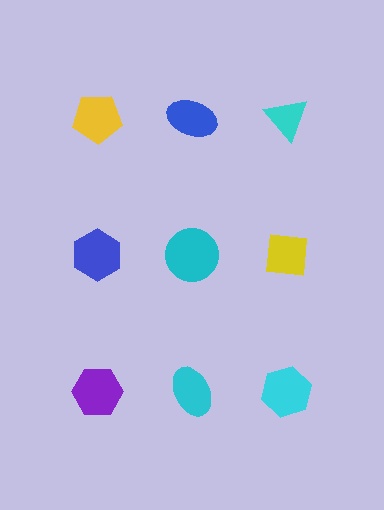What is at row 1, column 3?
A cyan triangle.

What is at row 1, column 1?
A yellow pentagon.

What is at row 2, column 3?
A yellow square.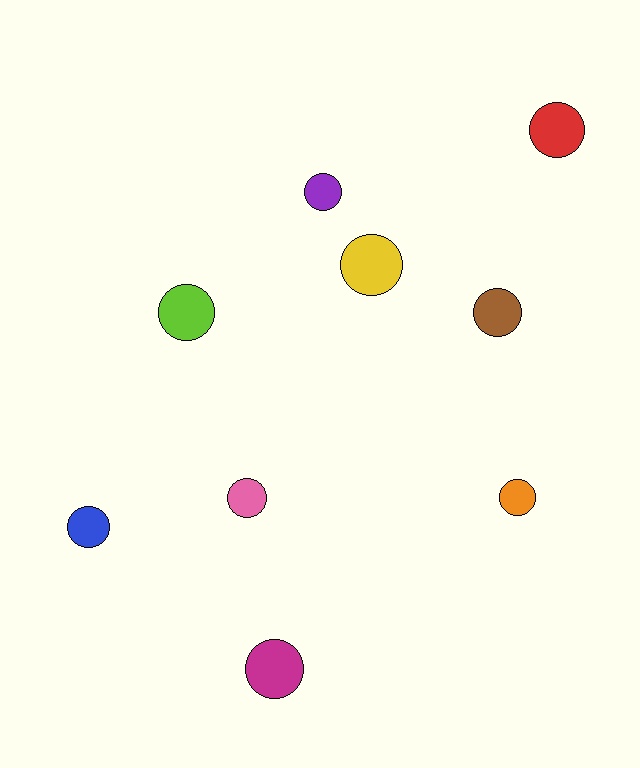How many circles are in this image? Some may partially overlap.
There are 9 circles.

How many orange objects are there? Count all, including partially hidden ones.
There is 1 orange object.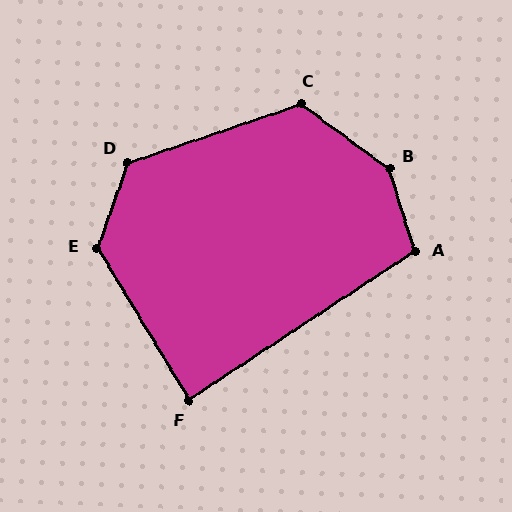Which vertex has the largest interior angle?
B, at approximately 144 degrees.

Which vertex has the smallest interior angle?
F, at approximately 88 degrees.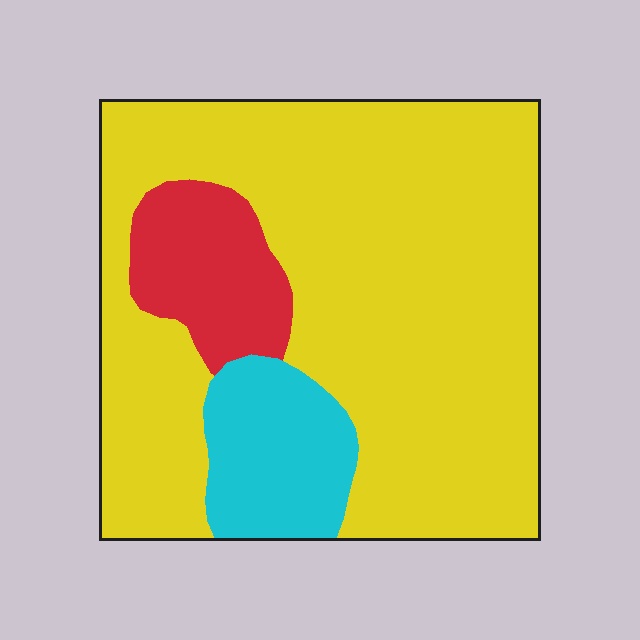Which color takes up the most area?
Yellow, at roughly 75%.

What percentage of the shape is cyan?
Cyan takes up about one eighth (1/8) of the shape.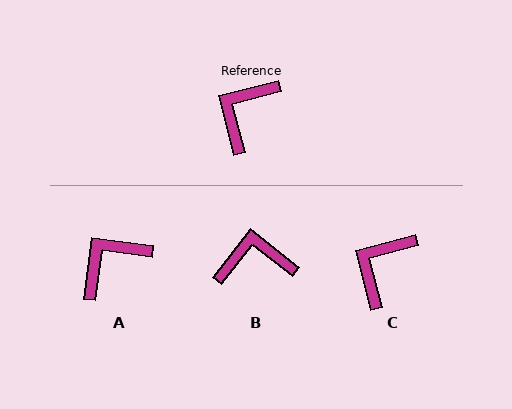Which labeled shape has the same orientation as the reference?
C.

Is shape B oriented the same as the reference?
No, it is off by about 53 degrees.